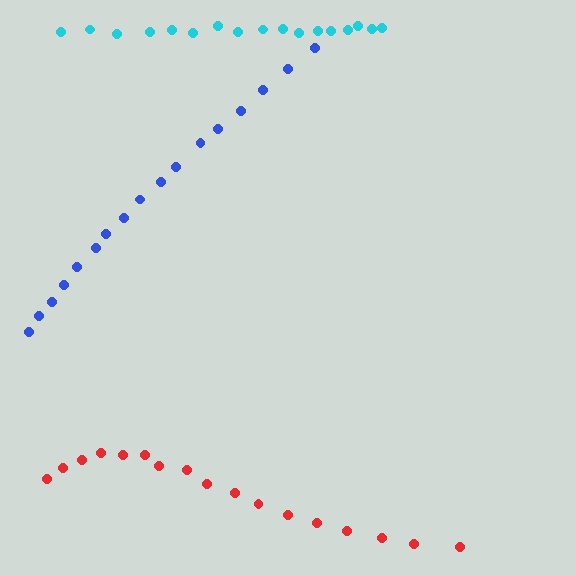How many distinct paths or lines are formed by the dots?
There are 3 distinct paths.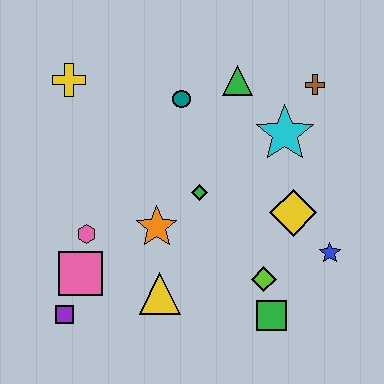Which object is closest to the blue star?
The yellow diamond is closest to the blue star.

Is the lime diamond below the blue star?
Yes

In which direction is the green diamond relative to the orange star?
The green diamond is to the right of the orange star.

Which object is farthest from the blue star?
The yellow cross is farthest from the blue star.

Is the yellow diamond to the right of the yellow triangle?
Yes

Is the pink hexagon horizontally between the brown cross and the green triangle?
No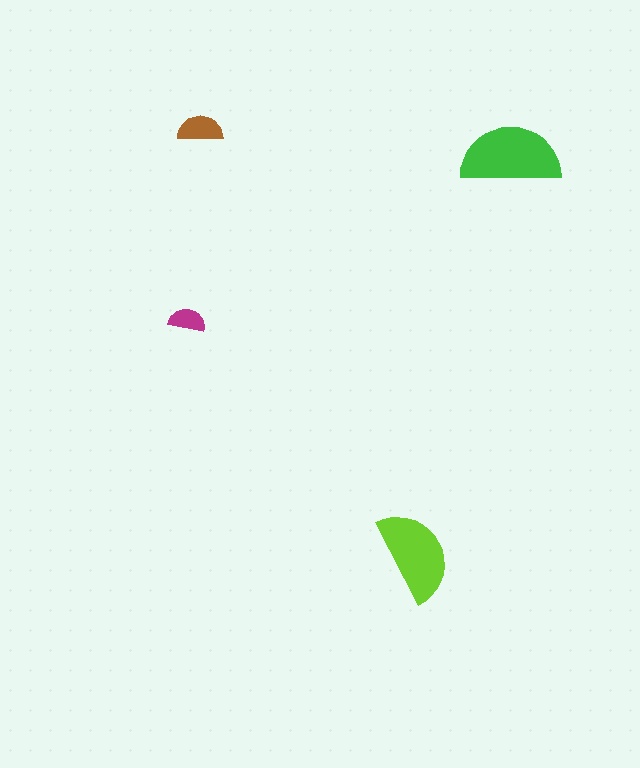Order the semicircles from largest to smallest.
the green one, the lime one, the brown one, the magenta one.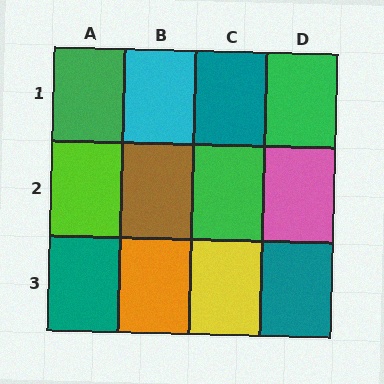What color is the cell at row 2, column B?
Brown.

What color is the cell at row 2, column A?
Lime.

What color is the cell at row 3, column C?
Yellow.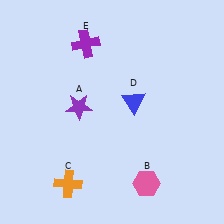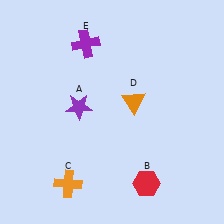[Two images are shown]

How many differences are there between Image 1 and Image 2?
There are 2 differences between the two images.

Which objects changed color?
B changed from pink to red. D changed from blue to orange.